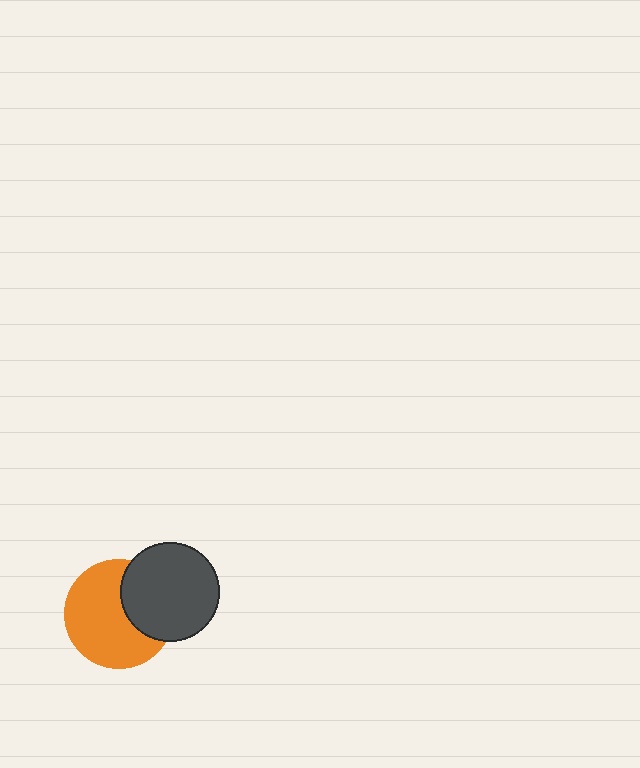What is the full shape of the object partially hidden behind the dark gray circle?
The partially hidden object is an orange circle.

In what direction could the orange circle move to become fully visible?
The orange circle could move left. That would shift it out from behind the dark gray circle entirely.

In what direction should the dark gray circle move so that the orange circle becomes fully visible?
The dark gray circle should move right. That is the shortest direction to clear the overlap and leave the orange circle fully visible.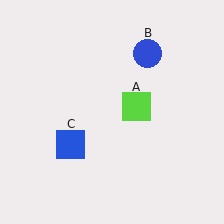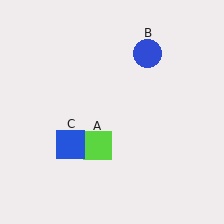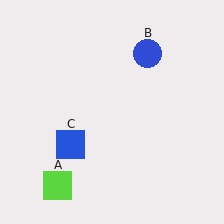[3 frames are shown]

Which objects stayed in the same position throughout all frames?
Blue circle (object B) and blue square (object C) remained stationary.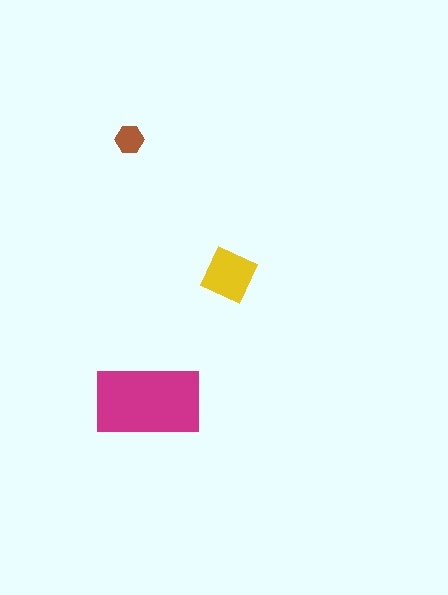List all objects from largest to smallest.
The magenta rectangle, the yellow square, the brown hexagon.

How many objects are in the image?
There are 3 objects in the image.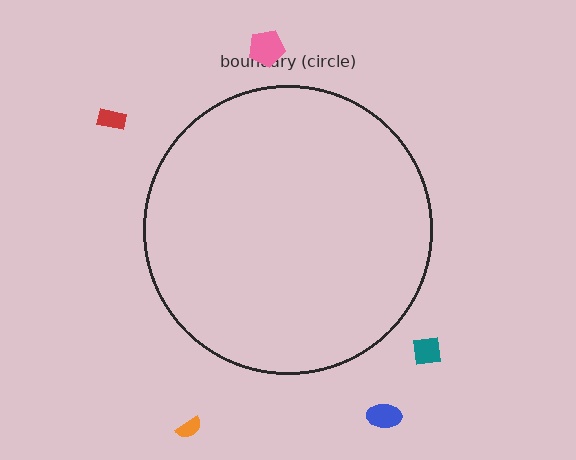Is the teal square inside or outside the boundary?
Outside.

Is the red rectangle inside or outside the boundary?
Outside.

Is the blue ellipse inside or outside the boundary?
Outside.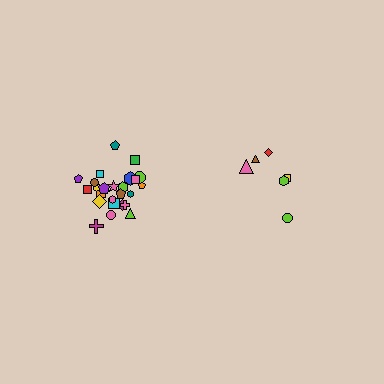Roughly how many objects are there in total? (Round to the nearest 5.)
Roughly 30 objects in total.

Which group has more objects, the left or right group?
The left group.